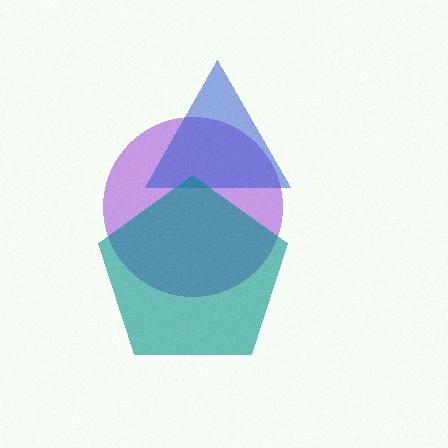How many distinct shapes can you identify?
There are 3 distinct shapes: a purple circle, a blue triangle, a teal pentagon.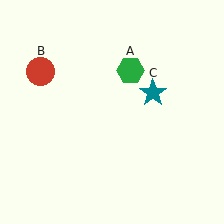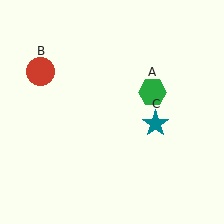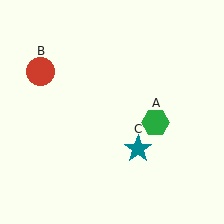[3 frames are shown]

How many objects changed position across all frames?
2 objects changed position: green hexagon (object A), teal star (object C).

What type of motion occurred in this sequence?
The green hexagon (object A), teal star (object C) rotated clockwise around the center of the scene.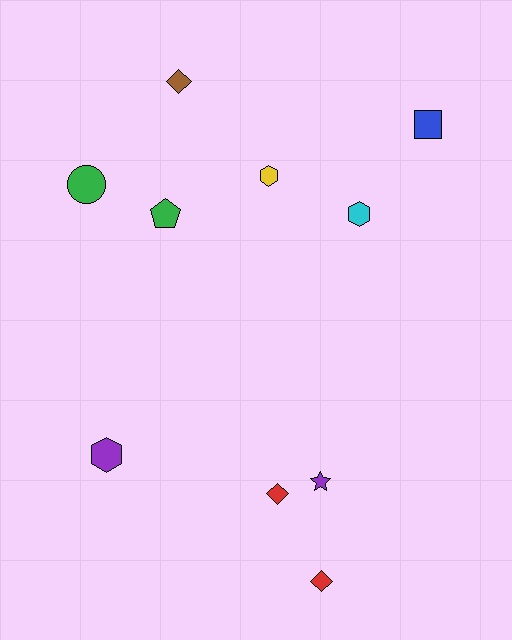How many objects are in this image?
There are 10 objects.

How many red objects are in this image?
There are 2 red objects.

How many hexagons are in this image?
There are 3 hexagons.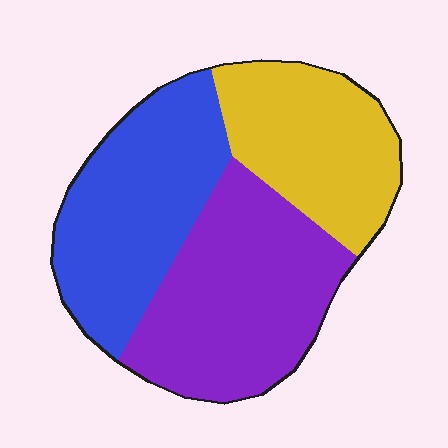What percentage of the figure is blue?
Blue takes up between a third and a half of the figure.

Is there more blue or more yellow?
Blue.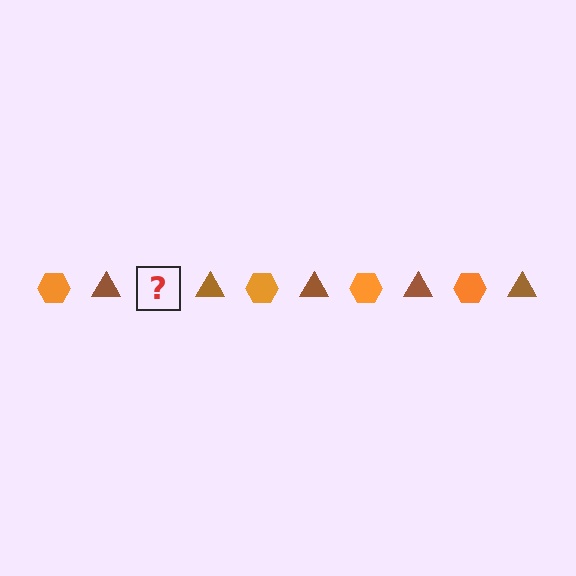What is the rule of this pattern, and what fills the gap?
The rule is that the pattern alternates between orange hexagon and brown triangle. The gap should be filled with an orange hexagon.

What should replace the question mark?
The question mark should be replaced with an orange hexagon.